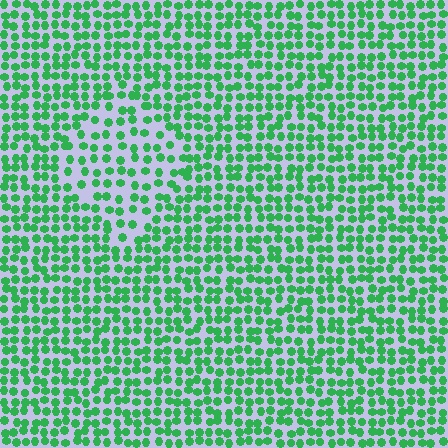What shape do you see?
I see a diamond.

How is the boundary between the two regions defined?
The boundary is defined by a change in element density (approximately 1.6x ratio). All elements are the same color, size, and shape.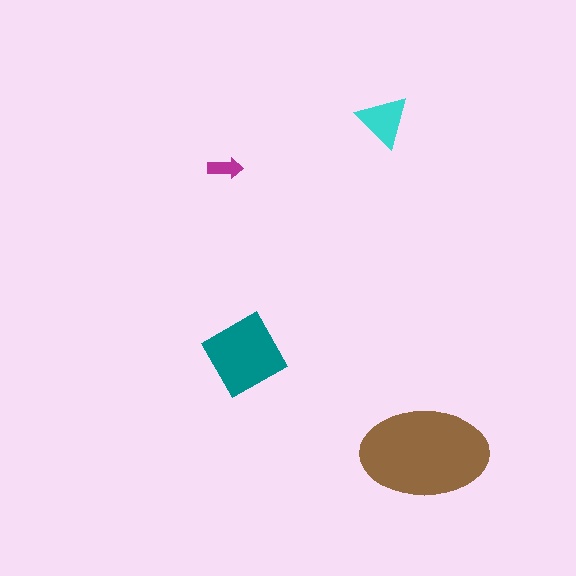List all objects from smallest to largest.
The magenta arrow, the cyan triangle, the teal square, the brown ellipse.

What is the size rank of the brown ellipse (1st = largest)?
1st.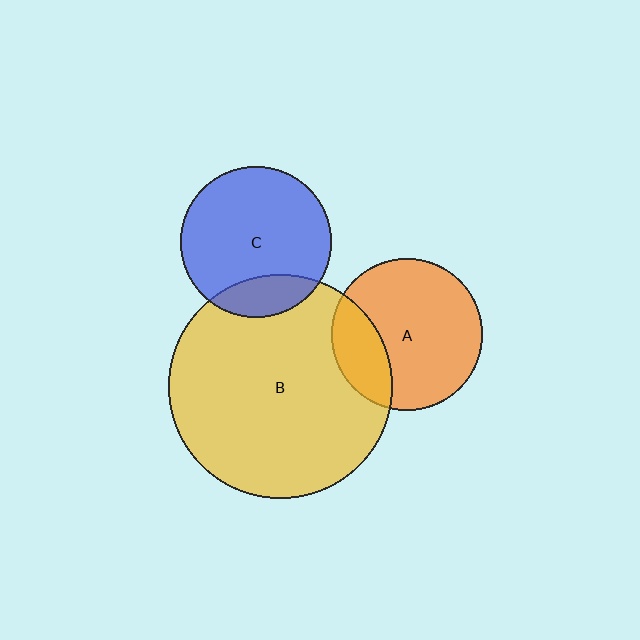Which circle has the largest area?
Circle B (yellow).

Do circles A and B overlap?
Yes.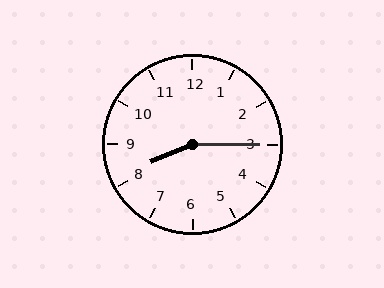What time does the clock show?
8:15.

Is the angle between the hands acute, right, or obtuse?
It is obtuse.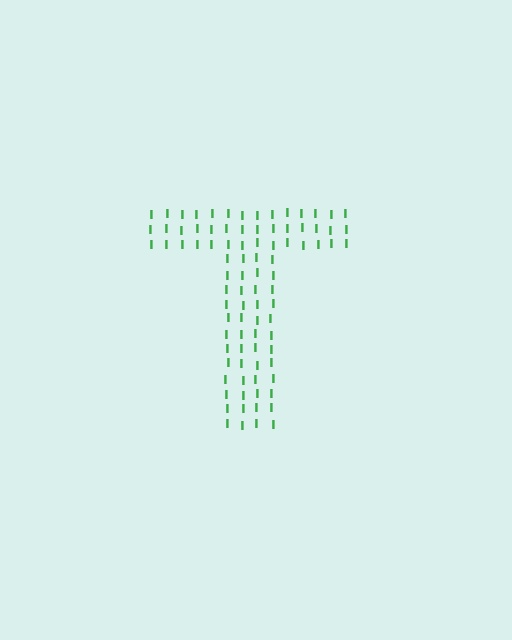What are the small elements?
The small elements are letter I's.